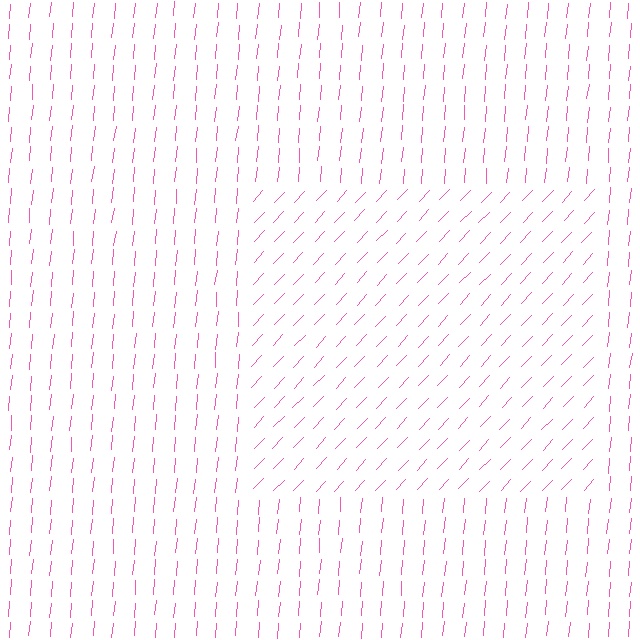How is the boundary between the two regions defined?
The boundary is defined purely by a change in line orientation (approximately 37 degrees difference). All lines are the same color and thickness.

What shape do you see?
I see a rectangle.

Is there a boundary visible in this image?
Yes, there is a texture boundary formed by a change in line orientation.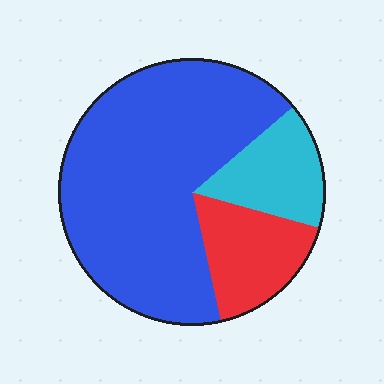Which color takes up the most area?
Blue, at roughly 65%.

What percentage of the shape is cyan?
Cyan covers 15% of the shape.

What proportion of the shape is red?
Red takes up about one sixth (1/6) of the shape.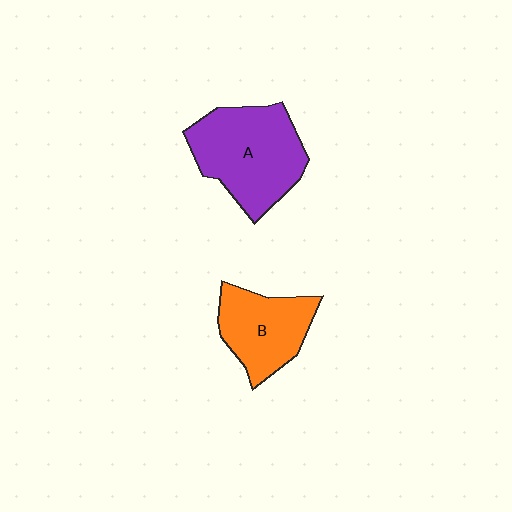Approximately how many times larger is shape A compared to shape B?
Approximately 1.4 times.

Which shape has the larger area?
Shape A (purple).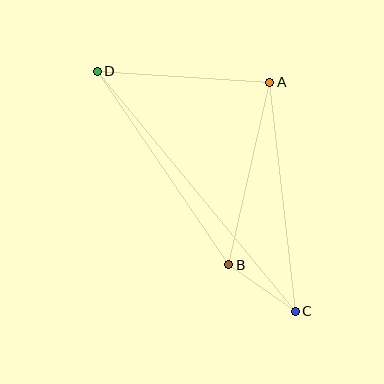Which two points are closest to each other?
Points B and C are closest to each other.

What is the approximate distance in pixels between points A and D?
The distance between A and D is approximately 173 pixels.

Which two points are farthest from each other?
Points C and D are farthest from each other.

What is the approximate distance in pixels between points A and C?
The distance between A and C is approximately 230 pixels.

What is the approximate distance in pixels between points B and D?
The distance between B and D is approximately 234 pixels.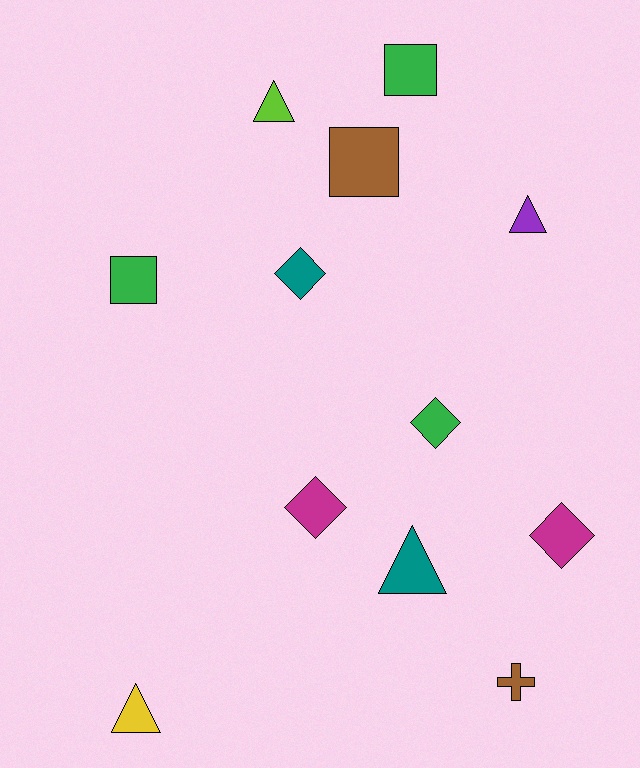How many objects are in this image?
There are 12 objects.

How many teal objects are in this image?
There are 2 teal objects.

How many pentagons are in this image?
There are no pentagons.